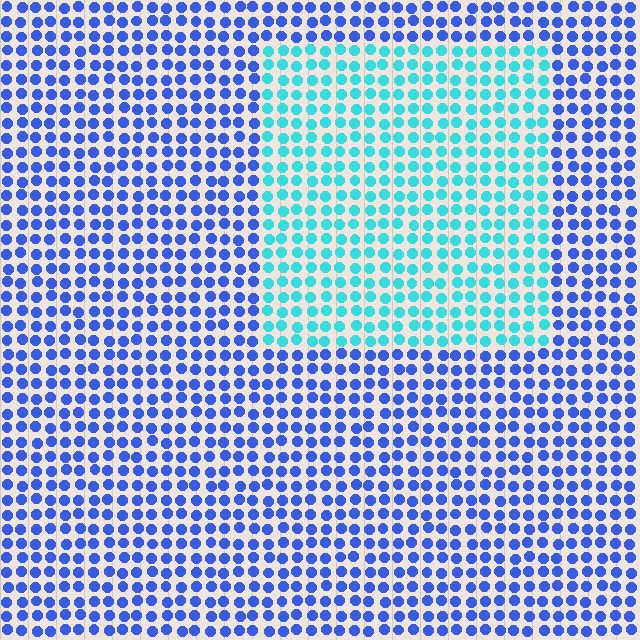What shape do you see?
I see a rectangle.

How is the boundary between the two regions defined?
The boundary is defined purely by a slight shift in hue (about 47 degrees). Spacing, size, and orientation are identical on both sides.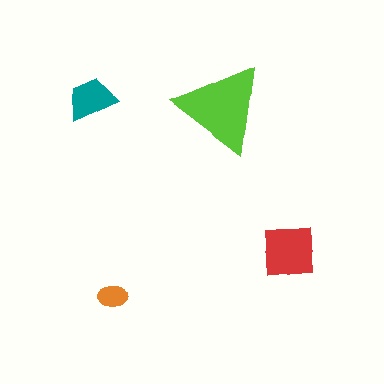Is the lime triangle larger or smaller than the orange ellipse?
Larger.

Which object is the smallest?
The orange ellipse.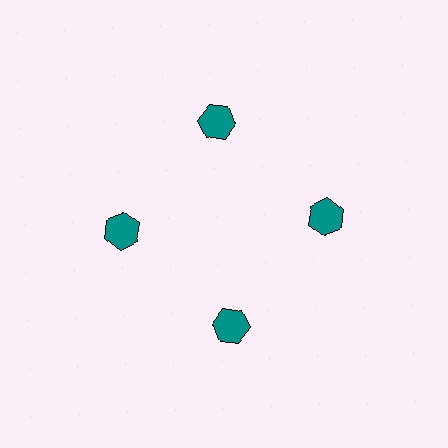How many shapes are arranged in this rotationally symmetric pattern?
There are 4 shapes, arranged in 4 groups of 1.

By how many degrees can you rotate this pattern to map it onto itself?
The pattern maps onto itself every 90 degrees of rotation.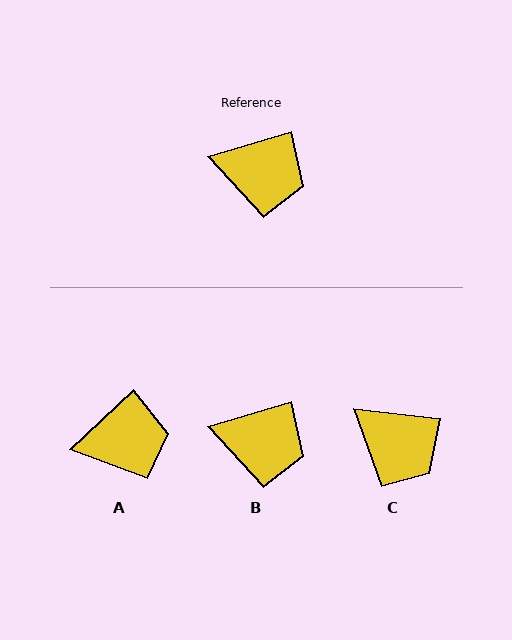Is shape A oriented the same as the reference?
No, it is off by about 27 degrees.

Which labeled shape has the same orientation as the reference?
B.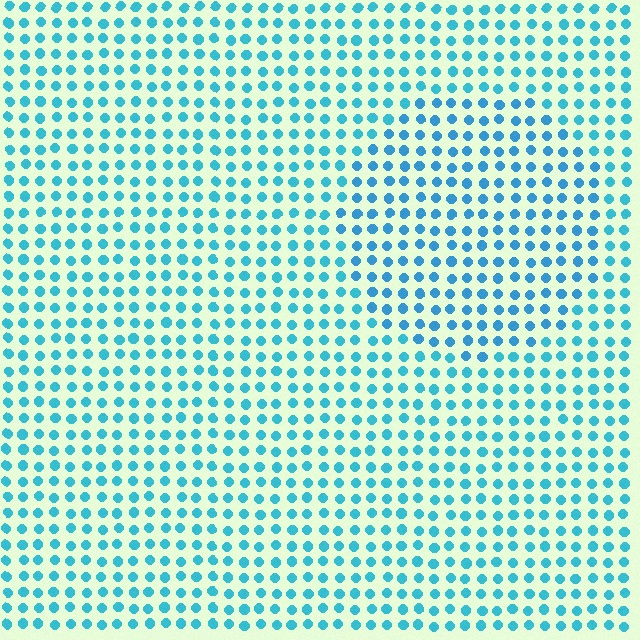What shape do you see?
I see a circle.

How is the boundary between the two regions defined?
The boundary is defined purely by a slight shift in hue (about 15 degrees). Spacing, size, and orientation are identical on both sides.